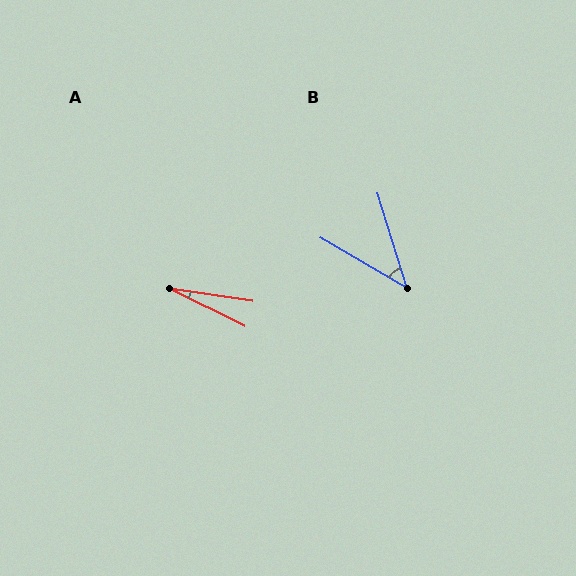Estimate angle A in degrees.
Approximately 18 degrees.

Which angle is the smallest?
A, at approximately 18 degrees.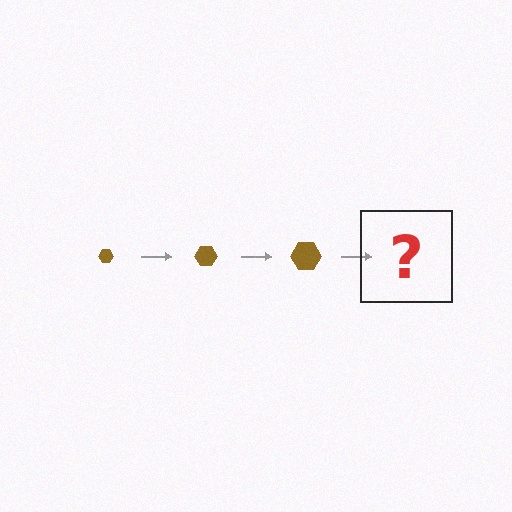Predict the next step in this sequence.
The next step is a brown hexagon, larger than the previous one.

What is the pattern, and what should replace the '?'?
The pattern is that the hexagon gets progressively larger each step. The '?' should be a brown hexagon, larger than the previous one.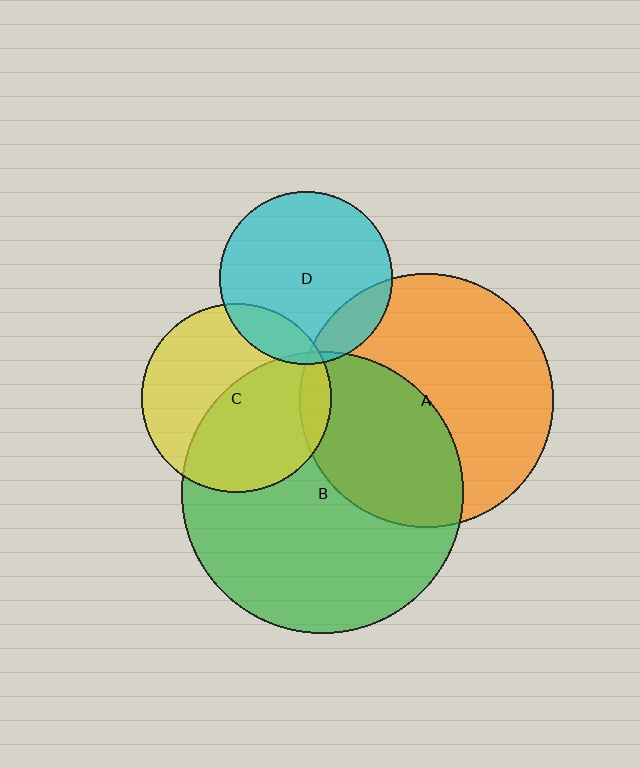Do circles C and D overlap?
Yes.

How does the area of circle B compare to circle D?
Approximately 2.6 times.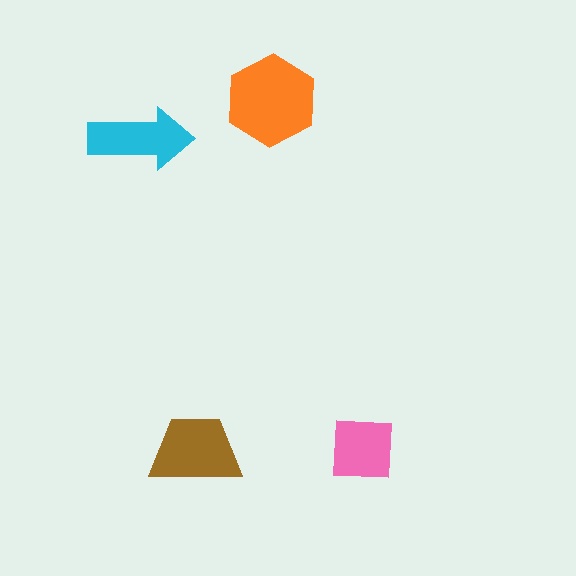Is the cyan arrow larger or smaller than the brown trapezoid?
Smaller.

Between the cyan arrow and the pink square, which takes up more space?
The cyan arrow.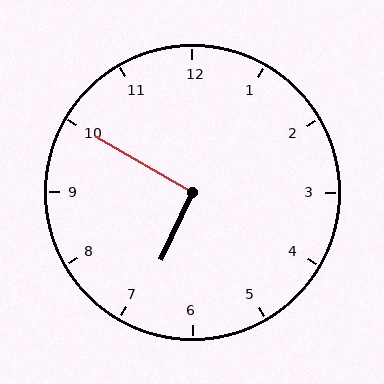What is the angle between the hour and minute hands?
Approximately 95 degrees.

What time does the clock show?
6:50.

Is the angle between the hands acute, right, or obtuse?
It is right.